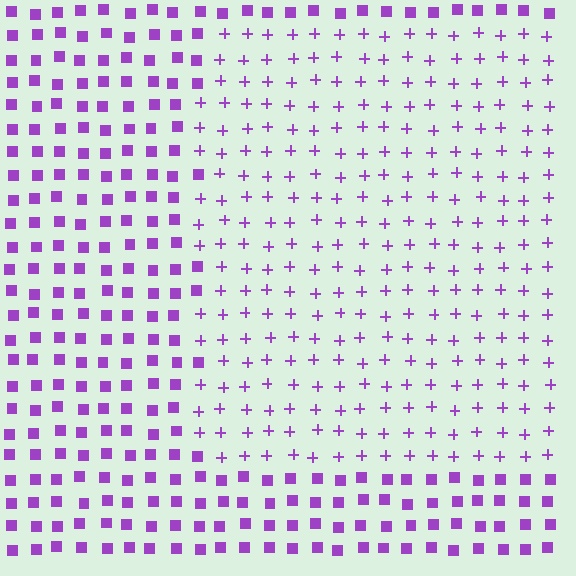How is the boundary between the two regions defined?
The boundary is defined by a change in element shape: plus signs inside vs. squares outside. All elements share the same color and spacing.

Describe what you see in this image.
The image is filled with small purple elements arranged in a uniform grid. A rectangle-shaped region contains plus signs, while the surrounding area contains squares. The boundary is defined purely by the change in element shape.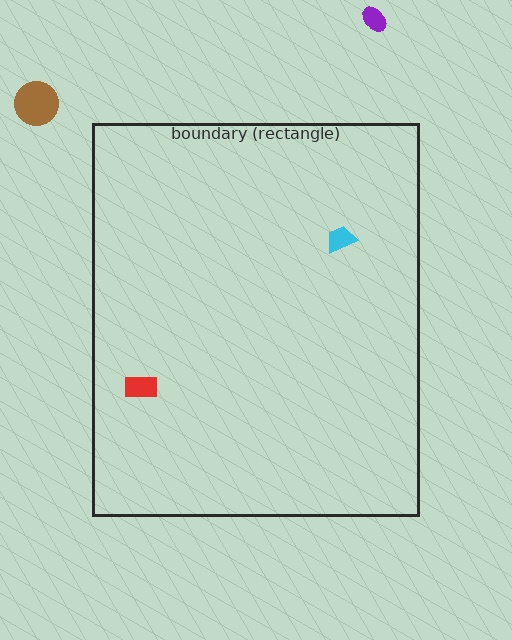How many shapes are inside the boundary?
2 inside, 2 outside.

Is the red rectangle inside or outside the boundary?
Inside.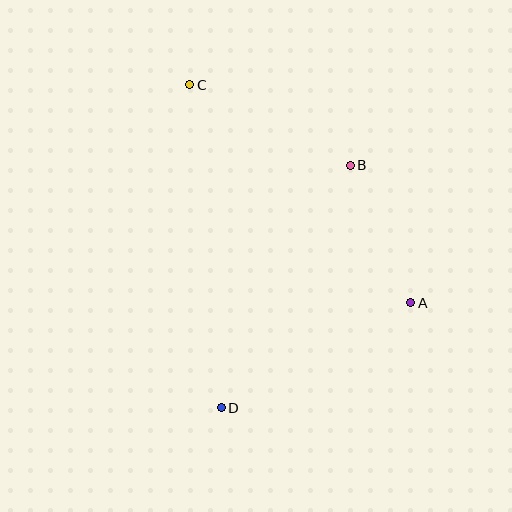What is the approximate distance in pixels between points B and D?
The distance between B and D is approximately 275 pixels.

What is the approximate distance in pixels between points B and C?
The distance between B and C is approximately 180 pixels.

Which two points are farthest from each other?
Points C and D are farthest from each other.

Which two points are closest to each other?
Points A and B are closest to each other.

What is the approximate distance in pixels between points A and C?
The distance between A and C is approximately 310 pixels.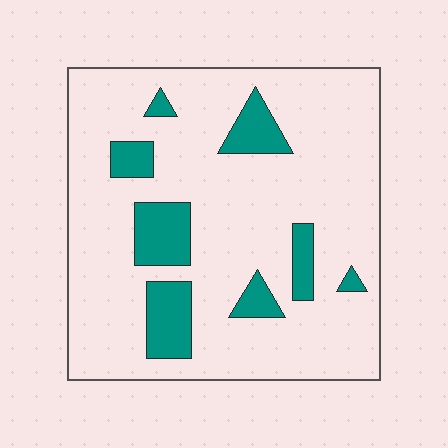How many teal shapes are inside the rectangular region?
8.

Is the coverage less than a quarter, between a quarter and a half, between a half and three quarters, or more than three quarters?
Less than a quarter.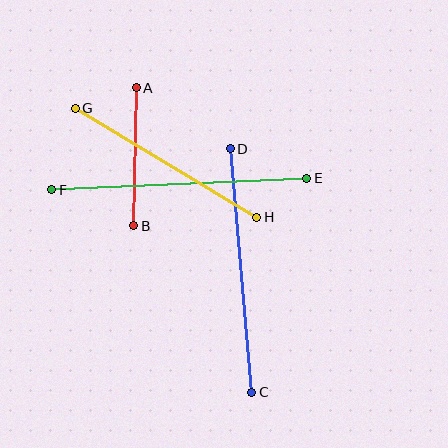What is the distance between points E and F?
The distance is approximately 255 pixels.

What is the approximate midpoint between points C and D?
The midpoint is at approximately (241, 271) pixels.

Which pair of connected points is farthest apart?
Points E and F are farthest apart.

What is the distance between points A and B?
The distance is approximately 138 pixels.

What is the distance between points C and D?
The distance is approximately 245 pixels.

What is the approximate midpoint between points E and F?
The midpoint is at approximately (179, 184) pixels.